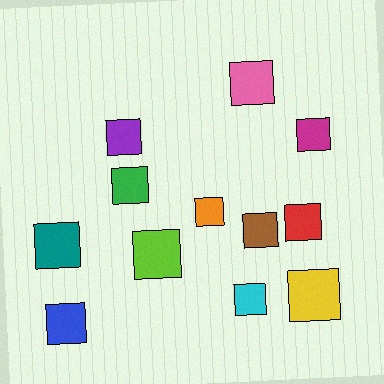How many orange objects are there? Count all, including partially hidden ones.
There is 1 orange object.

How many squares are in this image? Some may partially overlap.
There are 12 squares.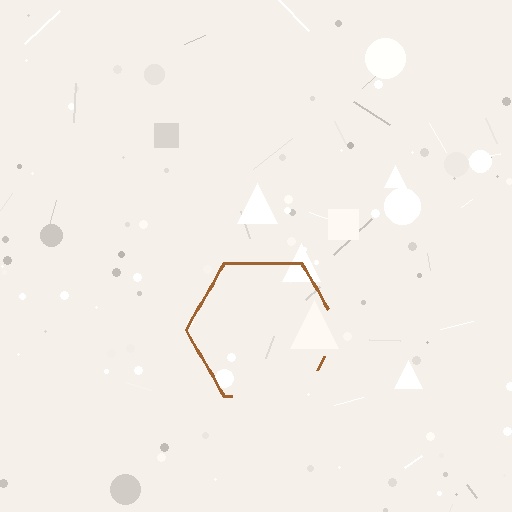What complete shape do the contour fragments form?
The contour fragments form a hexagon.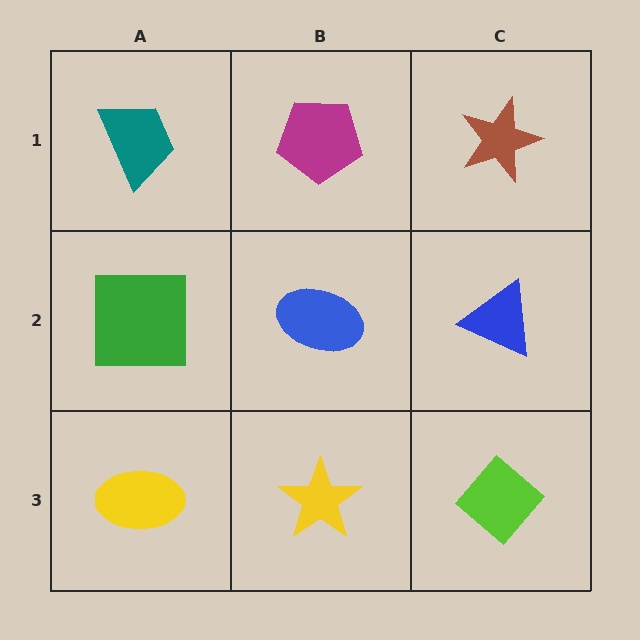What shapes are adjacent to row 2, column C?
A brown star (row 1, column C), a lime diamond (row 3, column C), a blue ellipse (row 2, column B).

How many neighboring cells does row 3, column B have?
3.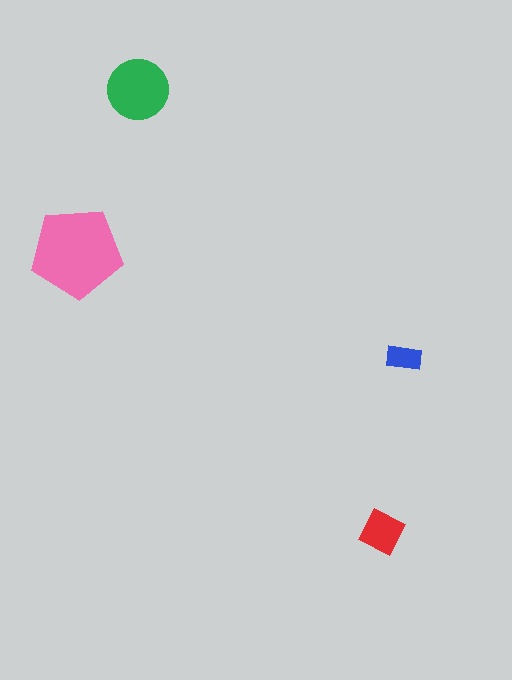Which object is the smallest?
The blue rectangle.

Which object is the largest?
The pink pentagon.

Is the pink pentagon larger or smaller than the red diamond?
Larger.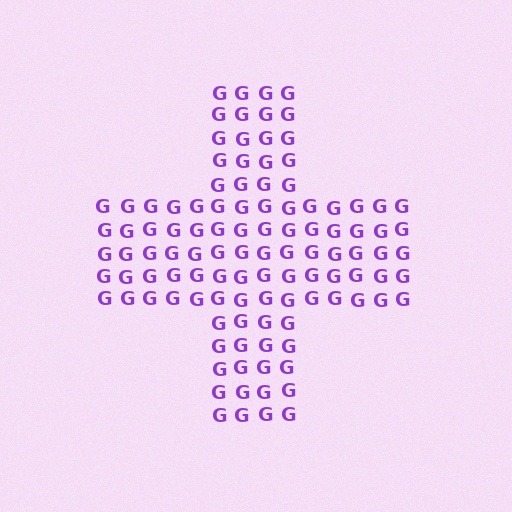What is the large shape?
The large shape is a cross.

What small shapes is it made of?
It is made of small letter G's.